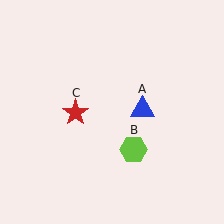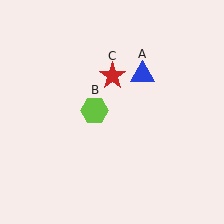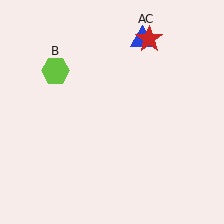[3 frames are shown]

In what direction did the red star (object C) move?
The red star (object C) moved up and to the right.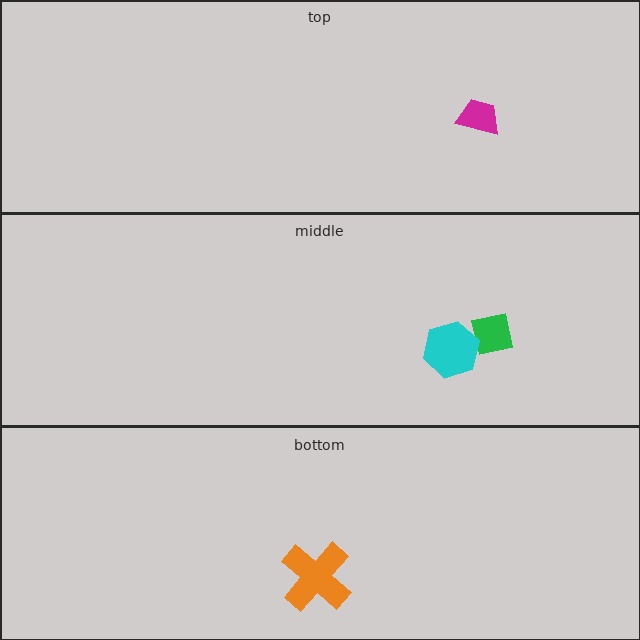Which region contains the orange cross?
The bottom region.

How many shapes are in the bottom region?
1.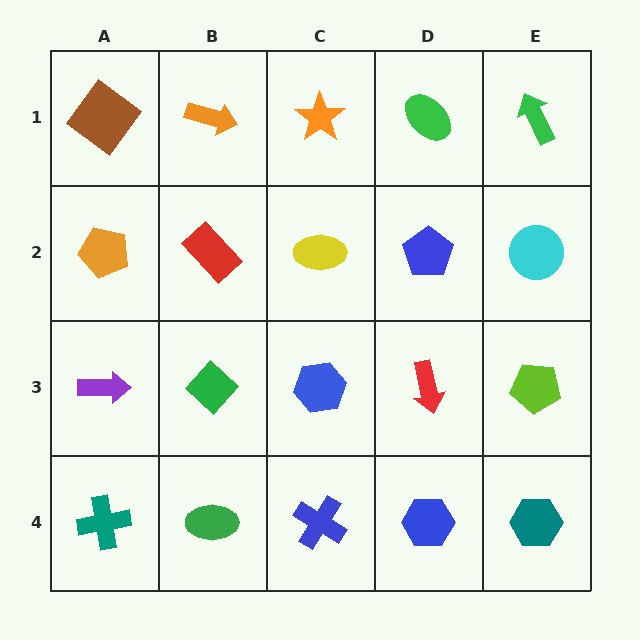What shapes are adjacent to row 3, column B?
A red rectangle (row 2, column B), a green ellipse (row 4, column B), a purple arrow (row 3, column A), a blue hexagon (row 3, column C).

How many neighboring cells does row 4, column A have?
2.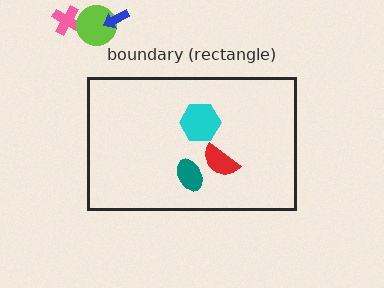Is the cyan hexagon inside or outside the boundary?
Inside.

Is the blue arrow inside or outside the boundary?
Outside.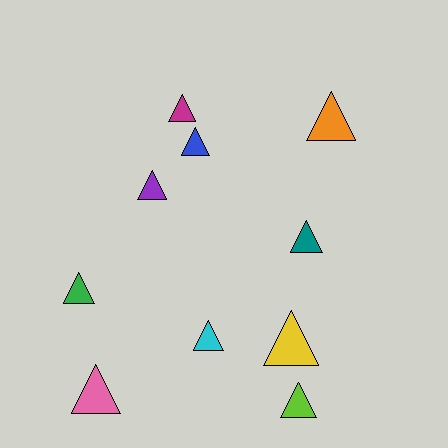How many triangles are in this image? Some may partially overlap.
There are 10 triangles.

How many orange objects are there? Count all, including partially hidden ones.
There is 1 orange object.